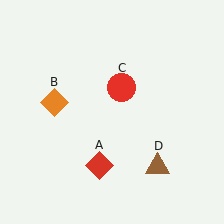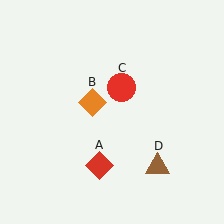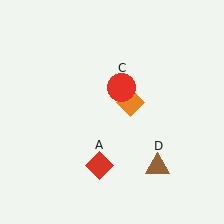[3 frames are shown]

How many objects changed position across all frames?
1 object changed position: orange diamond (object B).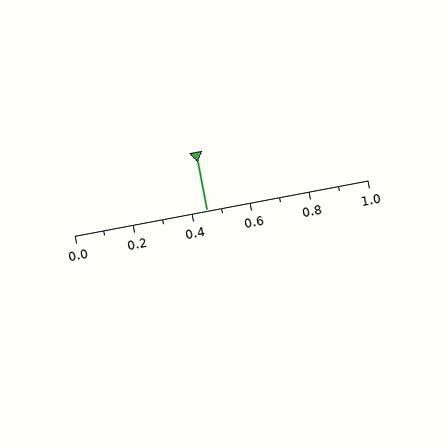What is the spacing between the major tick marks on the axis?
The major ticks are spaced 0.2 apart.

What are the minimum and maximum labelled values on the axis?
The axis runs from 0.0 to 1.0.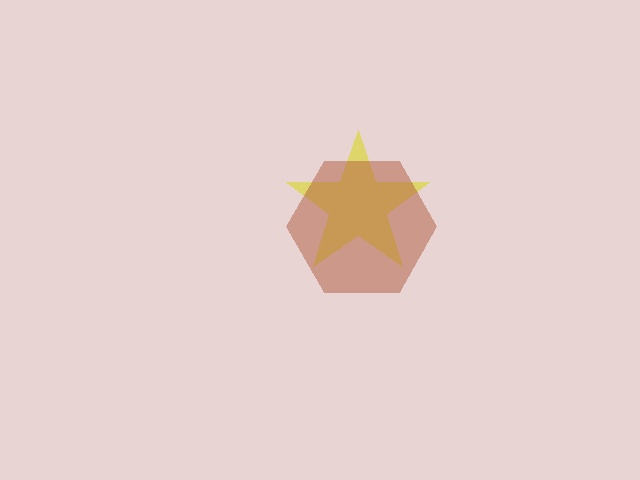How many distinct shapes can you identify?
There are 2 distinct shapes: a yellow star, a brown hexagon.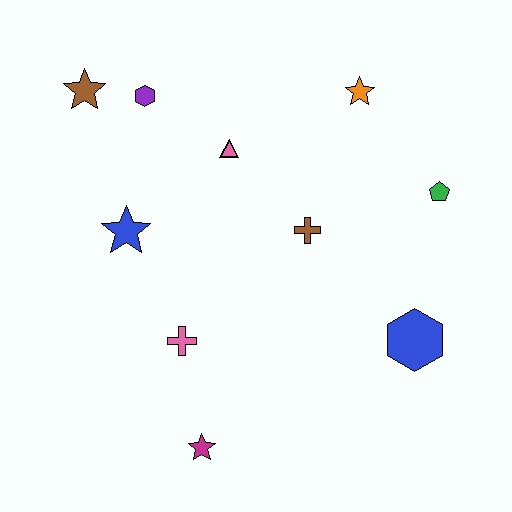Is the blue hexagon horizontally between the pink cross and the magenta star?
No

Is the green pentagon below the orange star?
Yes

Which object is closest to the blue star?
The pink cross is closest to the blue star.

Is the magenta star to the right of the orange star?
No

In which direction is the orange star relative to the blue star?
The orange star is to the right of the blue star.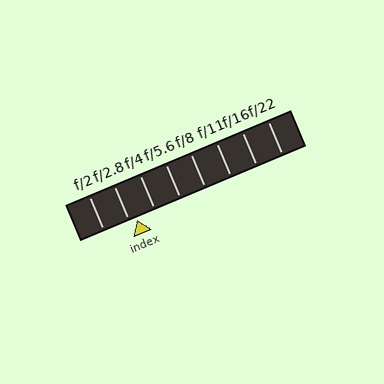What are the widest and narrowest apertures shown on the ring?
The widest aperture shown is f/2 and the narrowest is f/22.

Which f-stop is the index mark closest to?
The index mark is closest to f/2.8.